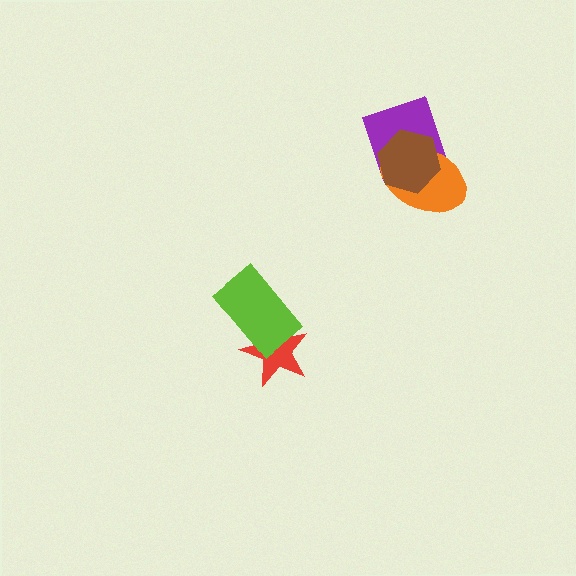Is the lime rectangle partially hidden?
No, no other shape covers it.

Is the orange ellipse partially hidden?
Yes, it is partially covered by another shape.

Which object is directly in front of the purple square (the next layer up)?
The orange ellipse is directly in front of the purple square.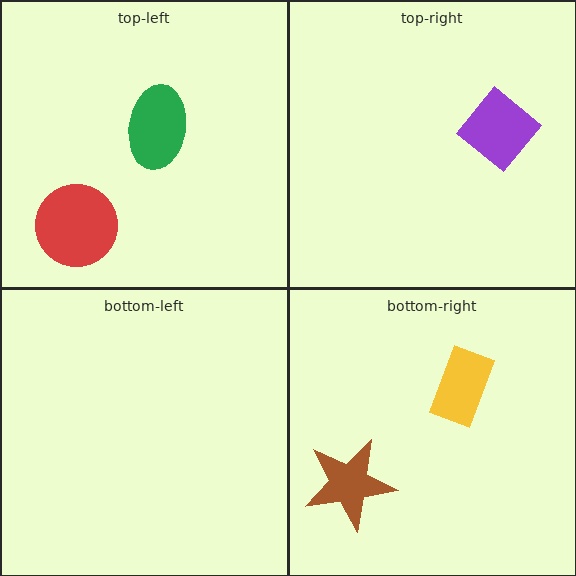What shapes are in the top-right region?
The purple diamond.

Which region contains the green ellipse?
The top-left region.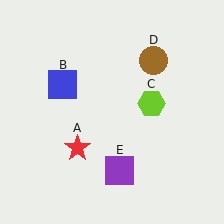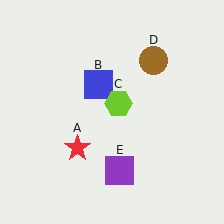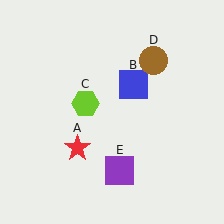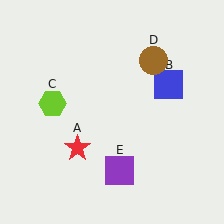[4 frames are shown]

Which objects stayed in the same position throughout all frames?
Red star (object A) and brown circle (object D) and purple square (object E) remained stationary.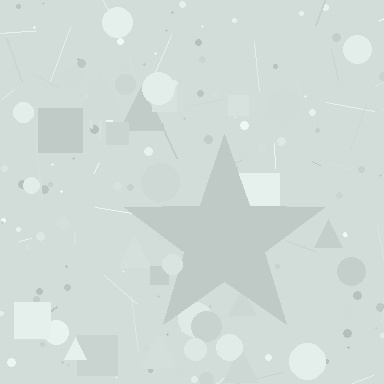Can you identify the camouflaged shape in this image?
The camouflaged shape is a star.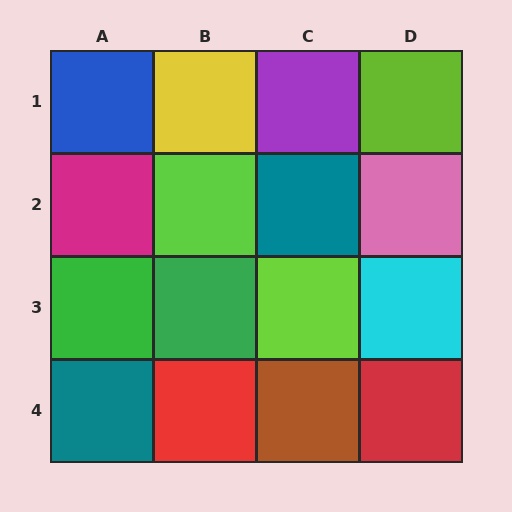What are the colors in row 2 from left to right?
Magenta, lime, teal, pink.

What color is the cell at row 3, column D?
Cyan.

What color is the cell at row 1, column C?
Purple.